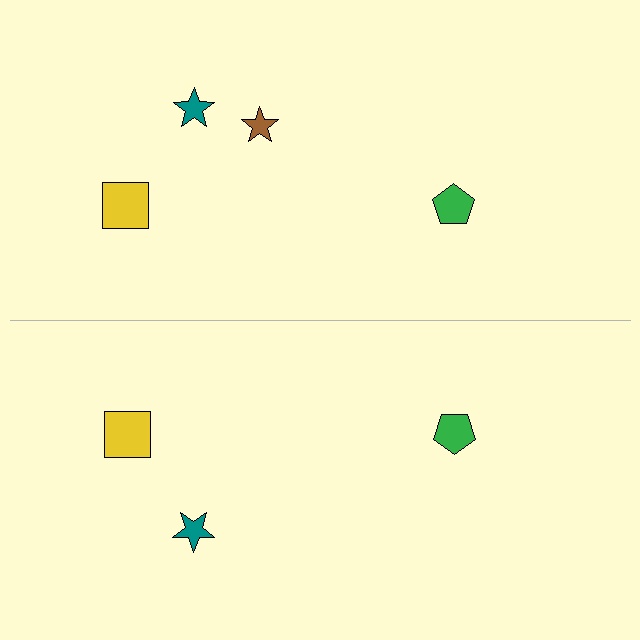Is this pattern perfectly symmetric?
No, the pattern is not perfectly symmetric. A brown star is missing from the bottom side.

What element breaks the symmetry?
A brown star is missing from the bottom side.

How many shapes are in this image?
There are 7 shapes in this image.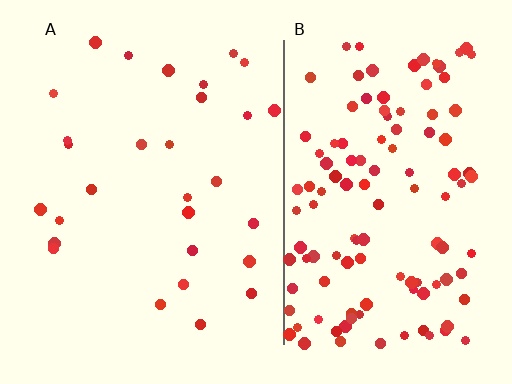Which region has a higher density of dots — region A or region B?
B (the right).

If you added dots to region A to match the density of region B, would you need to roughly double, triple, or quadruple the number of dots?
Approximately quadruple.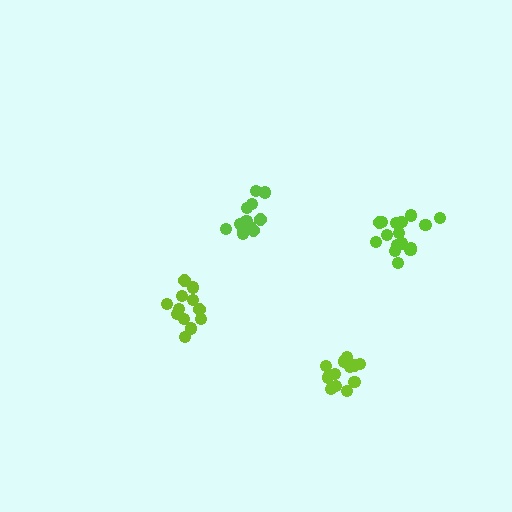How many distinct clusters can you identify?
There are 4 distinct clusters.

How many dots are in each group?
Group 1: 13 dots, Group 2: 13 dots, Group 3: 12 dots, Group 4: 16 dots (54 total).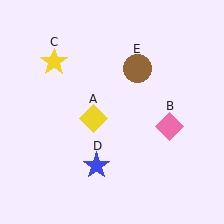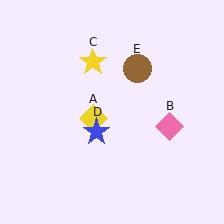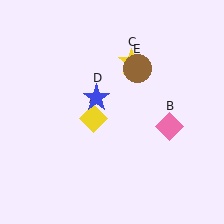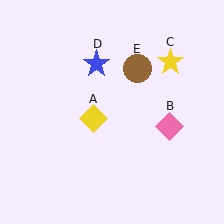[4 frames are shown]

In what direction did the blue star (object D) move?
The blue star (object D) moved up.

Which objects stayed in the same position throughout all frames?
Yellow diamond (object A) and pink diamond (object B) and brown circle (object E) remained stationary.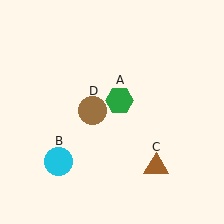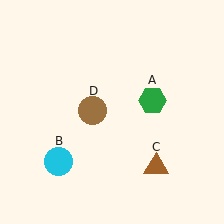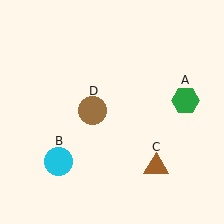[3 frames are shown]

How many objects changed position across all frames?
1 object changed position: green hexagon (object A).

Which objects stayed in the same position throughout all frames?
Cyan circle (object B) and brown triangle (object C) and brown circle (object D) remained stationary.